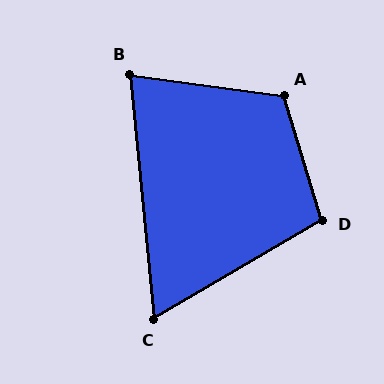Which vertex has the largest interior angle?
A, at approximately 115 degrees.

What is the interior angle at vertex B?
Approximately 76 degrees (acute).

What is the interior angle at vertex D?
Approximately 104 degrees (obtuse).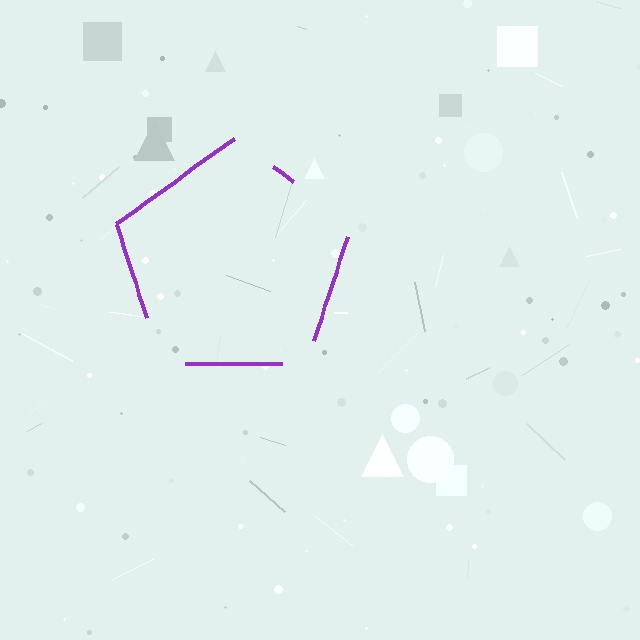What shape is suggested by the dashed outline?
The dashed outline suggests a pentagon.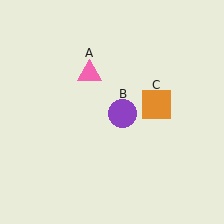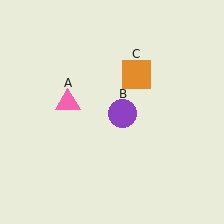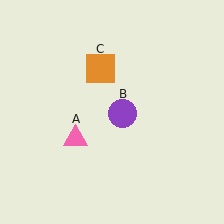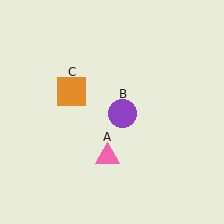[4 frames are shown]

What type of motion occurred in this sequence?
The pink triangle (object A), orange square (object C) rotated counterclockwise around the center of the scene.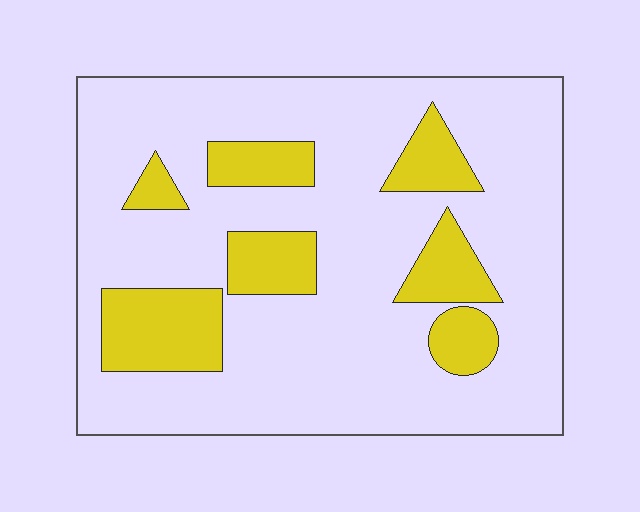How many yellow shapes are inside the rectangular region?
7.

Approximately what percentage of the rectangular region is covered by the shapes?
Approximately 20%.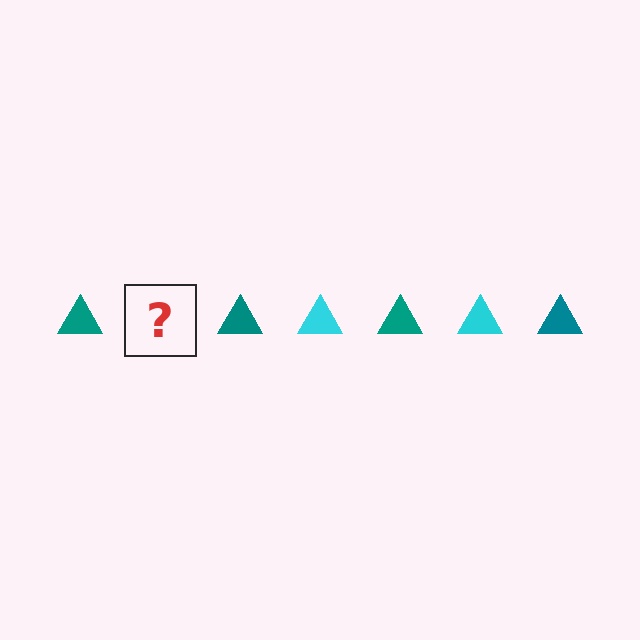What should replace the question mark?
The question mark should be replaced with a cyan triangle.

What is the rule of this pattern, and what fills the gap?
The rule is that the pattern cycles through teal, cyan triangles. The gap should be filled with a cyan triangle.